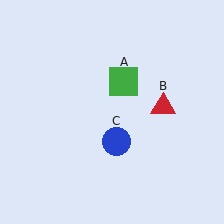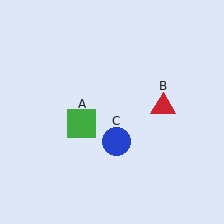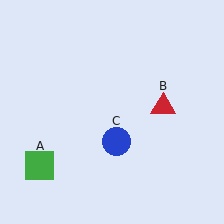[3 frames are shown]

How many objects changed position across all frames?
1 object changed position: green square (object A).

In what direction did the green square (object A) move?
The green square (object A) moved down and to the left.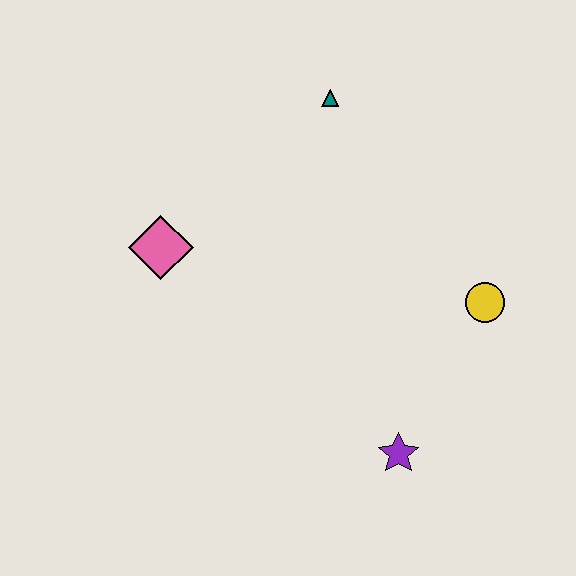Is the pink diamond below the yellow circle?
No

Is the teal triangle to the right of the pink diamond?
Yes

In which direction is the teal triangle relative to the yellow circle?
The teal triangle is above the yellow circle.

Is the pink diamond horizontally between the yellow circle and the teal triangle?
No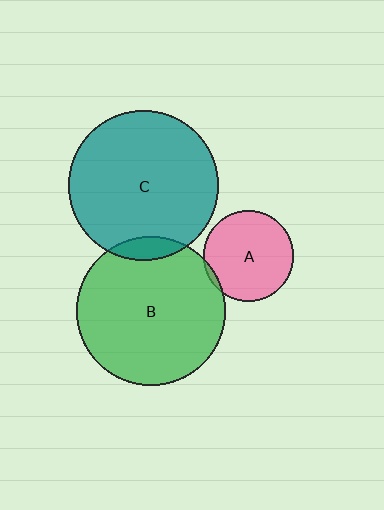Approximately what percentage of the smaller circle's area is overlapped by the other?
Approximately 10%.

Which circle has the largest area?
Circle C (teal).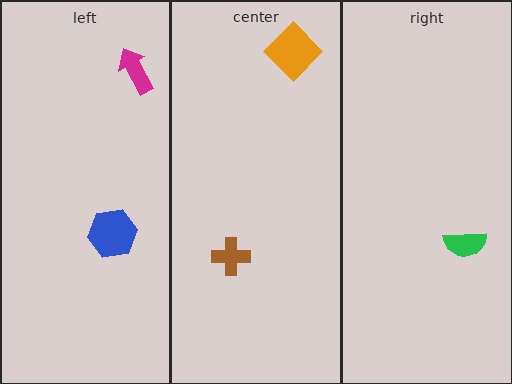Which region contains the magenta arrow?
The left region.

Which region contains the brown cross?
The center region.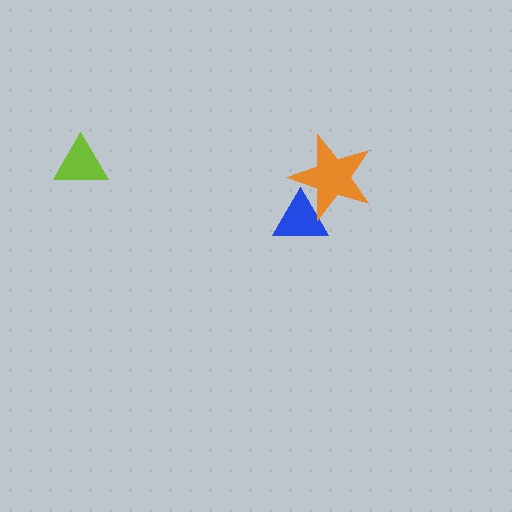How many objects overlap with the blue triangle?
1 object overlaps with the blue triangle.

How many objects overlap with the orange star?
1 object overlaps with the orange star.